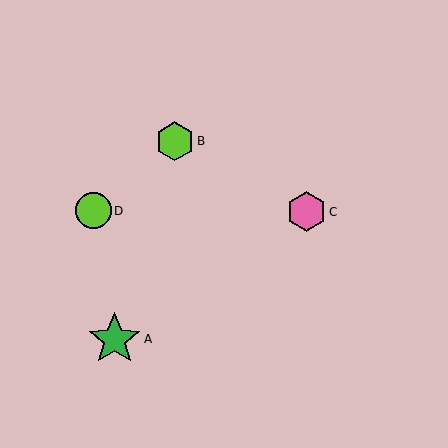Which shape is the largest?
The green star (labeled A) is the largest.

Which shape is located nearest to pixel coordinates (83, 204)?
The lime circle (labeled D) at (93, 211) is nearest to that location.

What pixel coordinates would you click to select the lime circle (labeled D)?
Click at (93, 211) to select the lime circle D.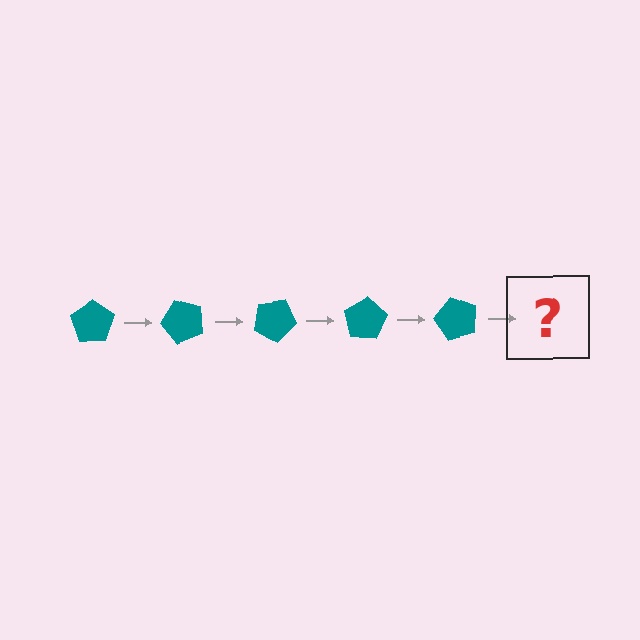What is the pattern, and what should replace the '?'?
The pattern is that the pentagon rotates 50 degrees each step. The '?' should be a teal pentagon rotated 250 degrees.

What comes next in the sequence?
The next element should be a teal pentagon rotated 250 degrees.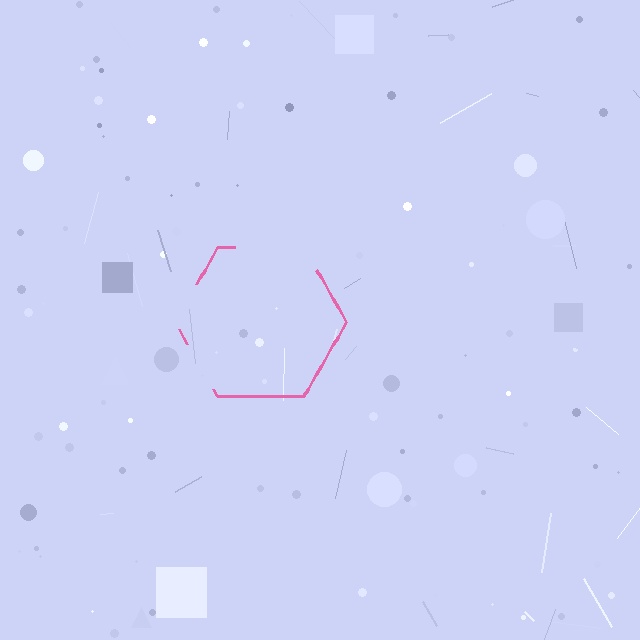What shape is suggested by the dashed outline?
The dashed outline suggests a hexagon.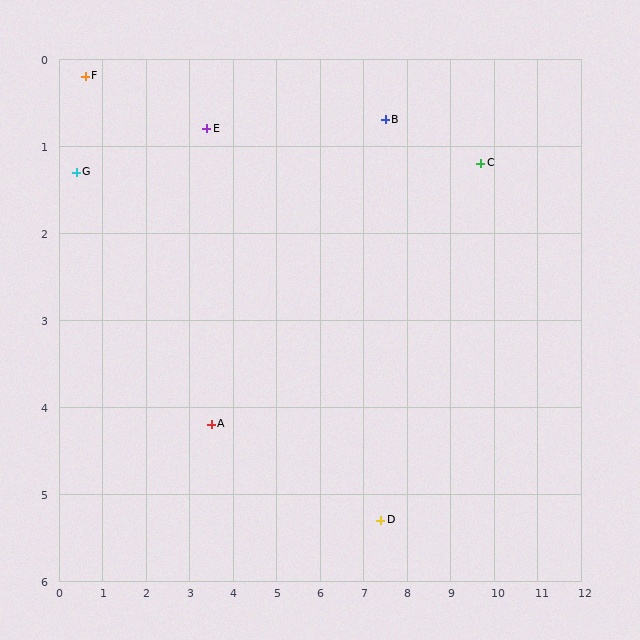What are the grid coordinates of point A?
Point A is at approximately (3.5, 4.2).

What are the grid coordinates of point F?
Point F is at approximately (0.6, 0.2).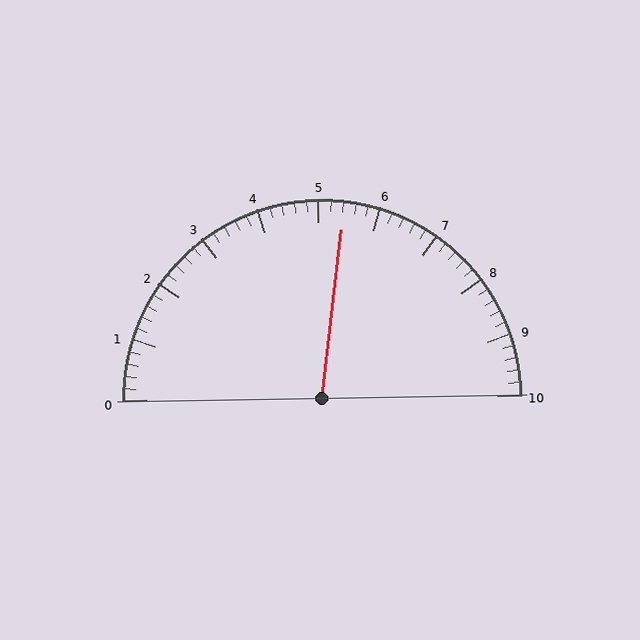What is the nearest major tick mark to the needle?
The nearest major tick mark is 5.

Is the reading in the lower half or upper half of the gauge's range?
The reading is in the upper half of the range (0 to 10).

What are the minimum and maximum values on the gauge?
The gauge ranges from 0 to 10.